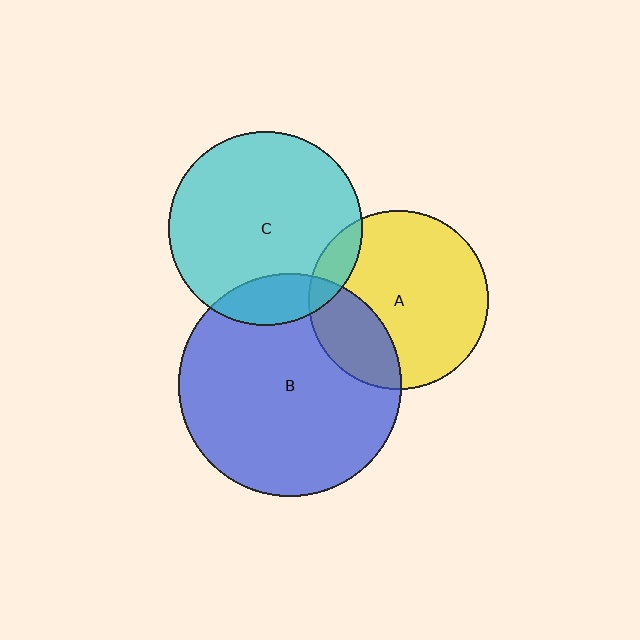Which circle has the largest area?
Circle B (blue).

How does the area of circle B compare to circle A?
Approximately 1.5 times.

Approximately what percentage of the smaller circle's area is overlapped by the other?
Approximately 15%.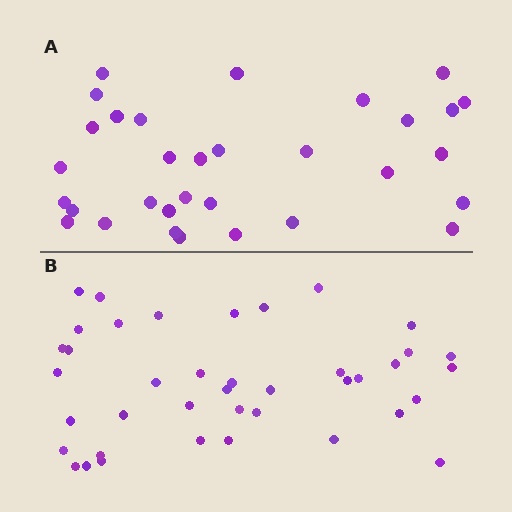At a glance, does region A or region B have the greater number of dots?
Region B (the bottom region) has more dots.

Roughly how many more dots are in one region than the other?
Region B has roughly 8 or so more dots than region A.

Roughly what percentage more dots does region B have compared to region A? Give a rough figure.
About 25% more.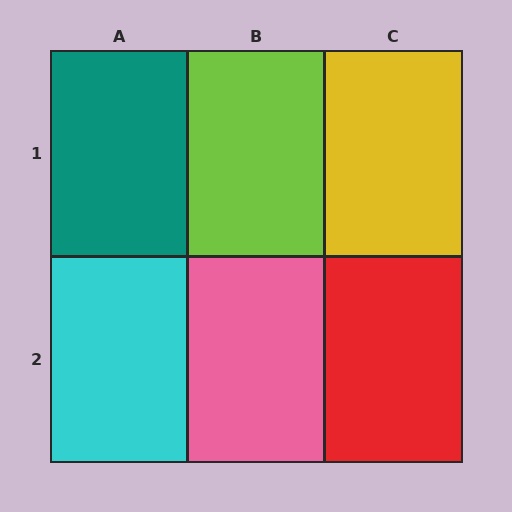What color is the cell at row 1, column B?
Lime.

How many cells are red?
1 cell is red.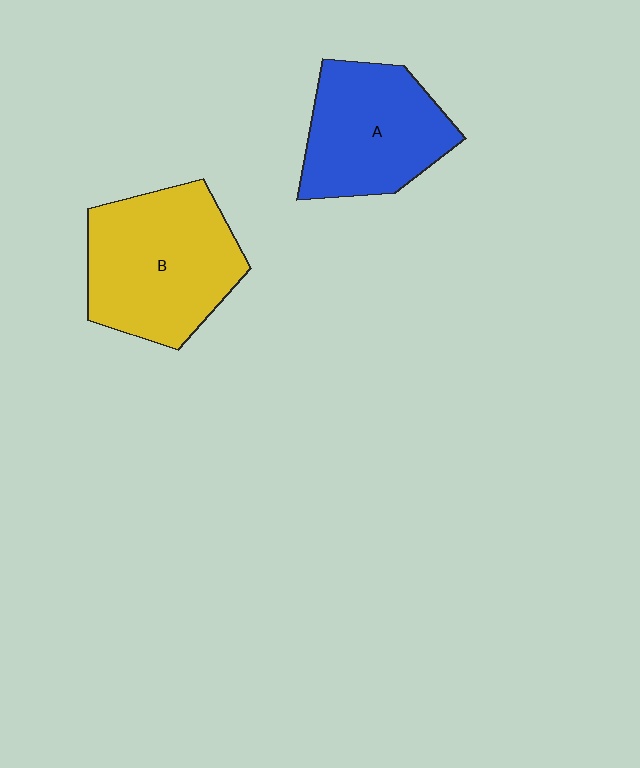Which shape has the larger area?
Shape B (yellow).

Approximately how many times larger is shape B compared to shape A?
Approximately 1.2 times.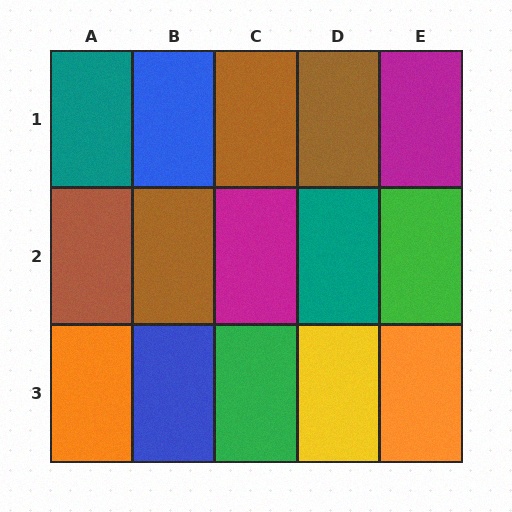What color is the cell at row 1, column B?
Blue.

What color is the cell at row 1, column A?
Teal.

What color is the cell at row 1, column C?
Brown.